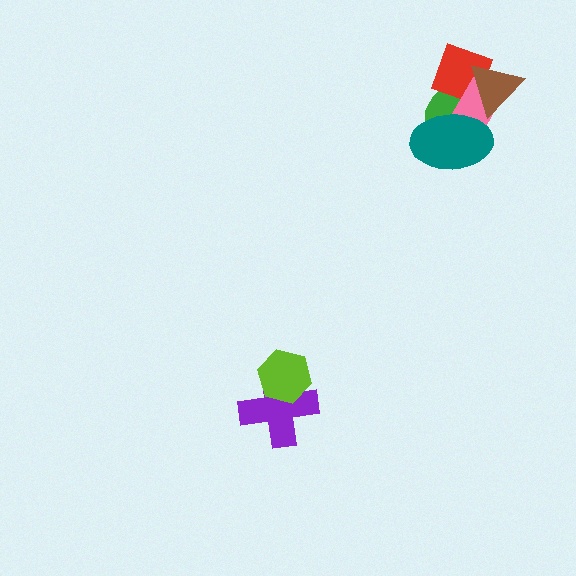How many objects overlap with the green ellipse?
4 objects overlap with the green ellipse.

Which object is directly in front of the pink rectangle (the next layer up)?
The teal ellipse is directly in front of the pink rectangle.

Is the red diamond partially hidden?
Yes, it is partially covered by another shape.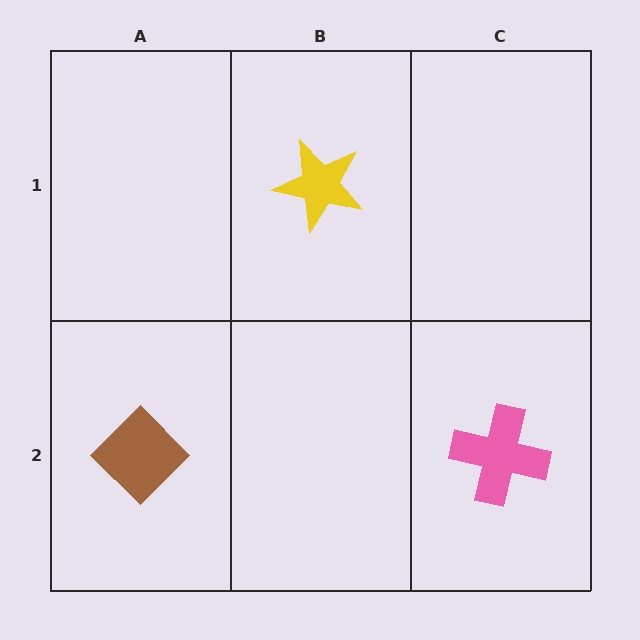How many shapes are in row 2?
2 shapes.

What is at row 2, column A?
A brown diamond.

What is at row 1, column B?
A yellow star.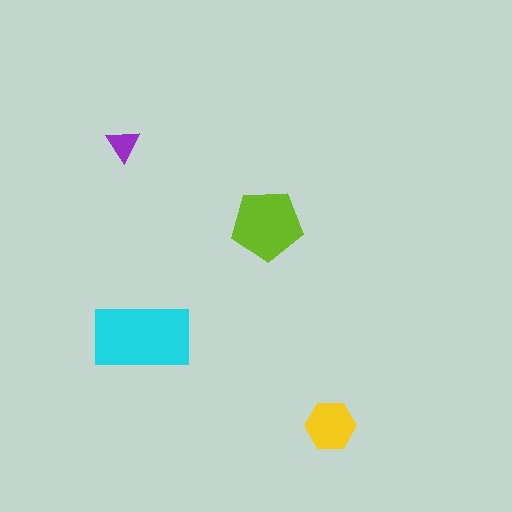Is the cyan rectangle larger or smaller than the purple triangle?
Larger.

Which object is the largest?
The cyan rectangle.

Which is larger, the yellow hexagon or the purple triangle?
The yellow hexagon.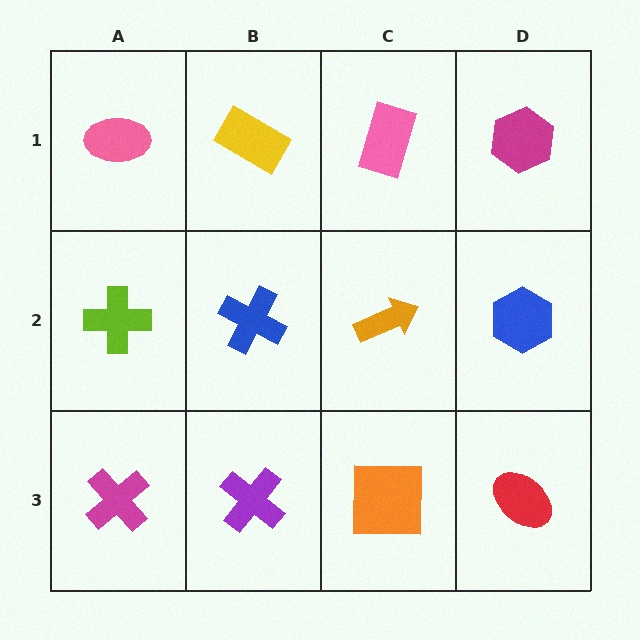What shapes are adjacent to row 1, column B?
A blue cross (row 2, column B), a pink ellipse (row 1, column A), a pink rectangle (row 1, column C).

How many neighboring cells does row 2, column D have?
3.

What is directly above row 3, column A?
A lime cross.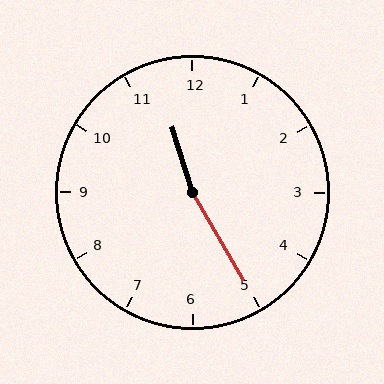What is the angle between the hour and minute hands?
Approximately 168 degrees.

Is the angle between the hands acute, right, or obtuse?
It is obtuse.